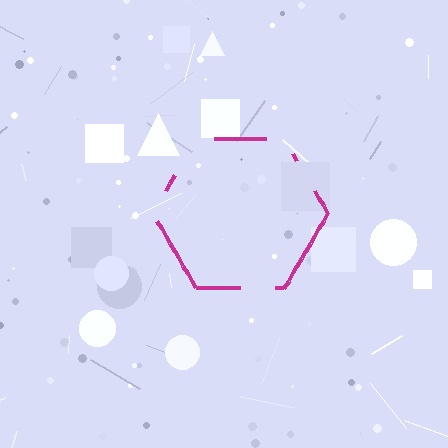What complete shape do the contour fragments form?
The contour fragments form a hexagon.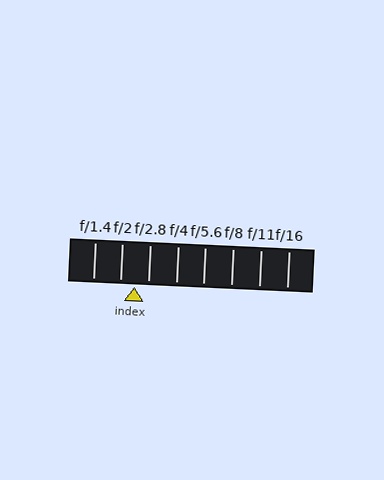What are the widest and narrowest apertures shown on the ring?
The widest aperture shown is f/1.4 and the narrowest is f/16.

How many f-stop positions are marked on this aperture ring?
There are 8 f-stop positions marked.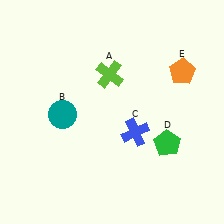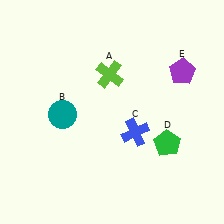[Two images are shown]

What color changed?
The pentagon (E) changed from orange in Image 1 to purple in Image 2.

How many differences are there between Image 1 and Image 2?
There is 1 difference between the two images.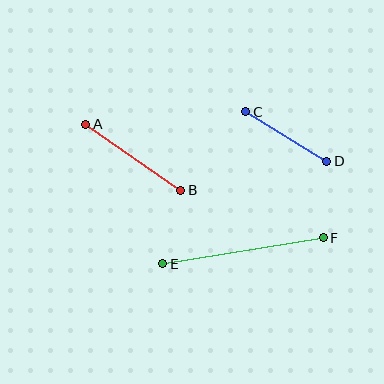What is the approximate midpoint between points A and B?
The midpoint is at approximately (133, 157) pixels.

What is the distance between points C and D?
The distance is approximately 95 pixels.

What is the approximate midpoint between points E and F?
The midpoint is at approximately (243, 251) pixels.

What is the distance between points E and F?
The distance is approximately 163 pixels.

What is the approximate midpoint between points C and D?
The midpoint is at approximately (286, 137) pixels.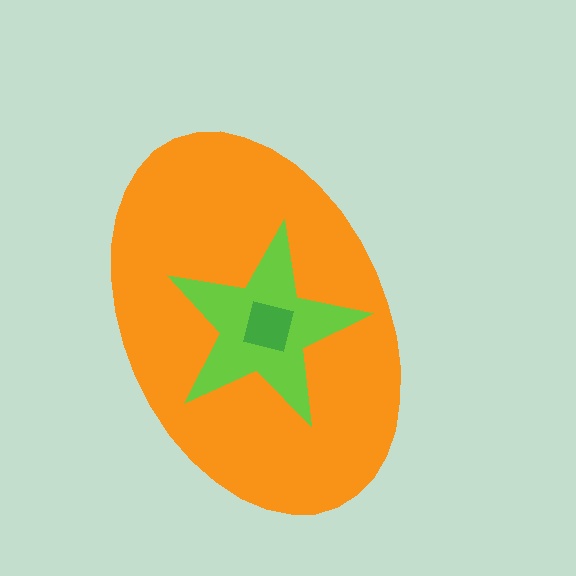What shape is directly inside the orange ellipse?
The lime star.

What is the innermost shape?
The green square.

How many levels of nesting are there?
3.